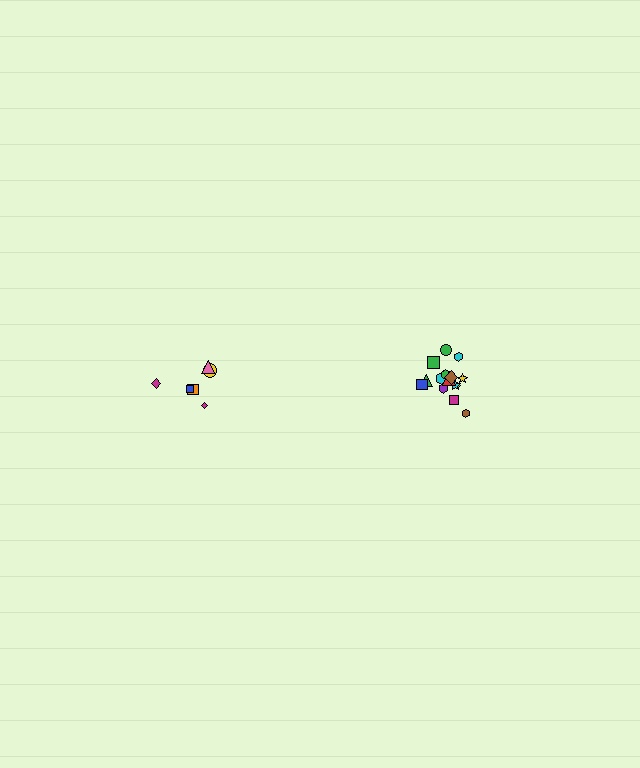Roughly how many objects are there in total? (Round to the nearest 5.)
Roughly 25 objects in total.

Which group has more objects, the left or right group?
The right group.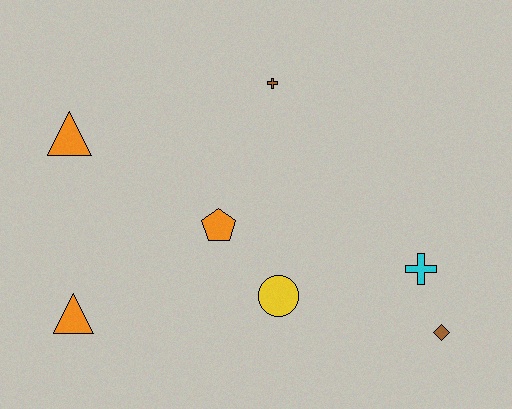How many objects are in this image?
There are 7 objects.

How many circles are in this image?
There is 1 circle.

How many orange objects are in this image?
There are 3 orange objects.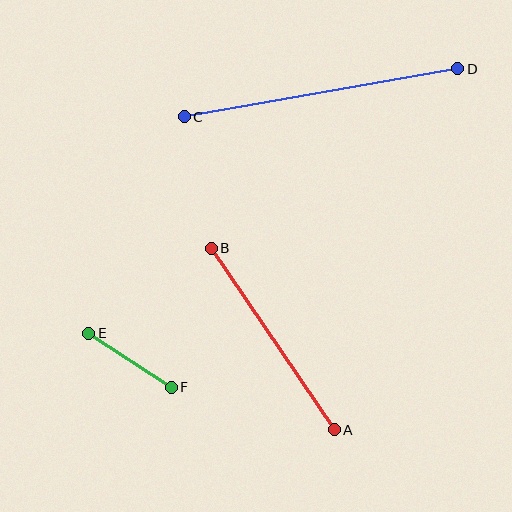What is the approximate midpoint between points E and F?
The midpoint is at approximately (130, 360) pixels.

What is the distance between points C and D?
The distance is approximately 278 pixels.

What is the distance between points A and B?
The distance is approximately 219 pixels.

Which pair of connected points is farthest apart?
Points C and D are farthest apart.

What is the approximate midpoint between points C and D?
The midpoint is at approximately (321, 93) pixels.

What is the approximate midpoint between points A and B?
The midpoint is at approximately (273, 339) pixels.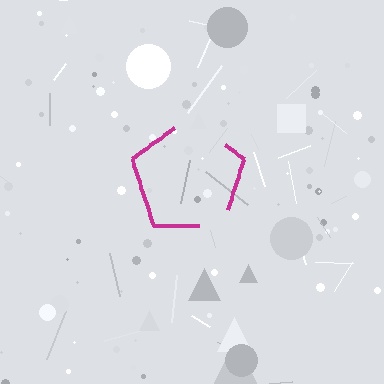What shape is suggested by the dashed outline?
The dashed outline suggests a pentagon.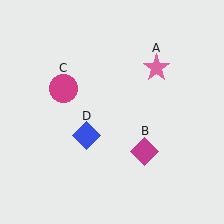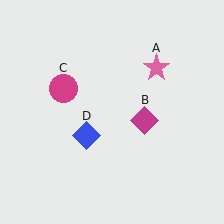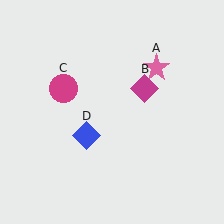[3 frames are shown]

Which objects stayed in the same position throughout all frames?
Pink star (object A) and magenta circle (object C) and blue diamond (object D) remained stationary.